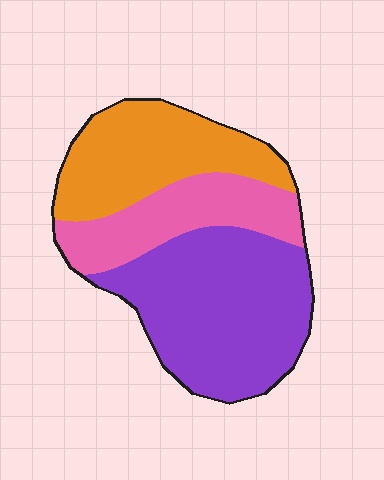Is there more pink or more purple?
Purple.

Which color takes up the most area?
Purple, at roughly 45%.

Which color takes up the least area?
Pink, at roughly 25%.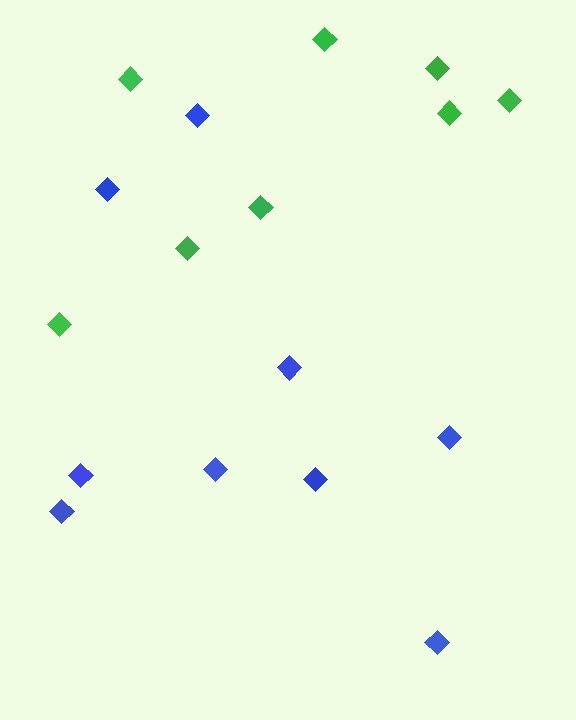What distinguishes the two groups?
There are 2 groups: one group of green diamonds (8) and one group of blue diamonds (9).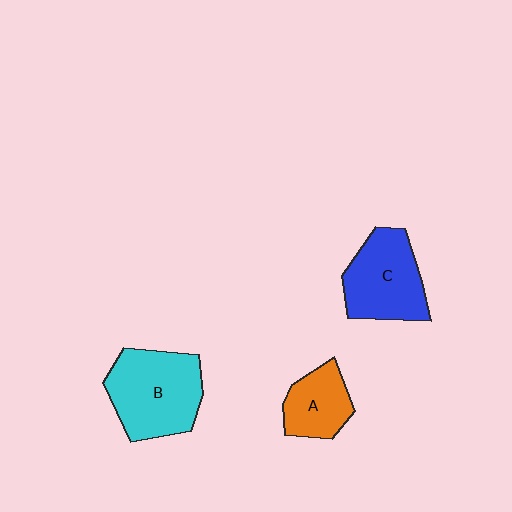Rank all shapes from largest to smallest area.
From largest to smallest: B (cyan), C (blue), A (orange).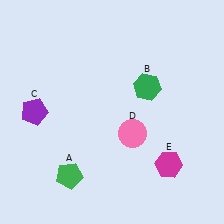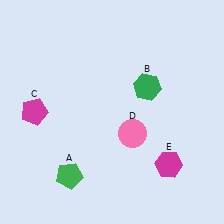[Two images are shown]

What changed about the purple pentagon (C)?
In Image 1, C is purple. In Image 2, it changed to magenta.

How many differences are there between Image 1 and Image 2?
There is 1 difference between the two images.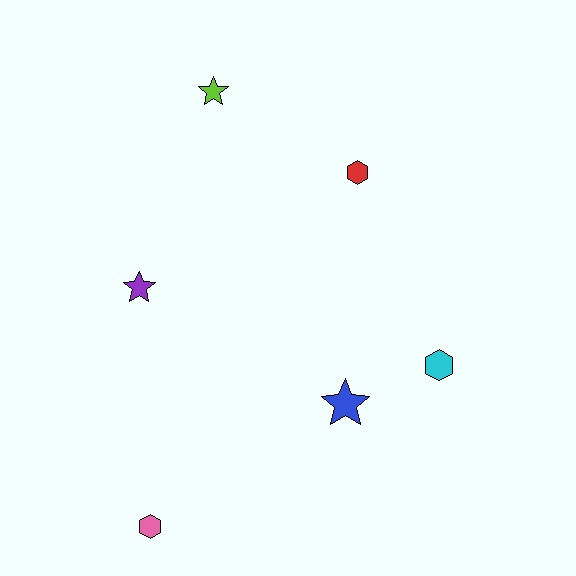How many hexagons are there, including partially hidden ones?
There are 3 hexagons.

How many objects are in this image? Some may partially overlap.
There are 6 objects.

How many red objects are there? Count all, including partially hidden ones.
There is 1 red object.